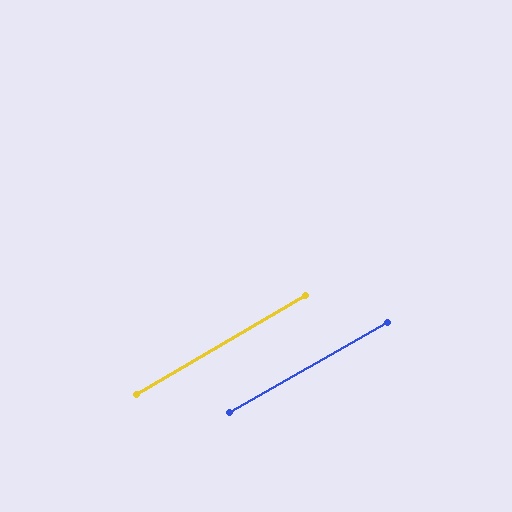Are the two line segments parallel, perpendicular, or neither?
Parallel — their directions differ by only 0.5°.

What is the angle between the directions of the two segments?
Approximately 1 degree.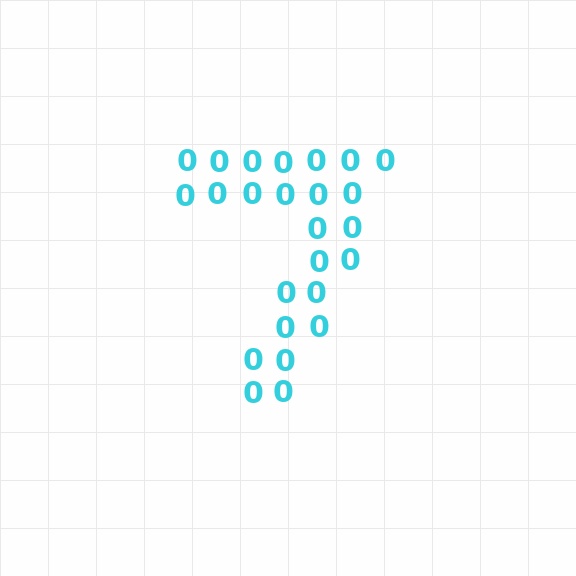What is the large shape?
The large shape is the digit 7.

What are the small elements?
The small elements are digit 0's.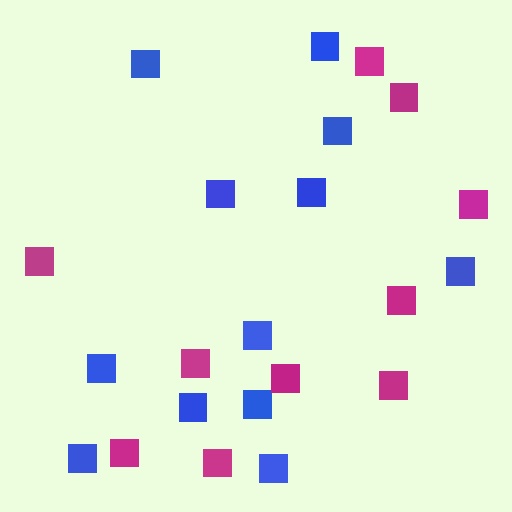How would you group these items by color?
There are 2 groups: one group of blue squares (12) and one group of magenta squares (10).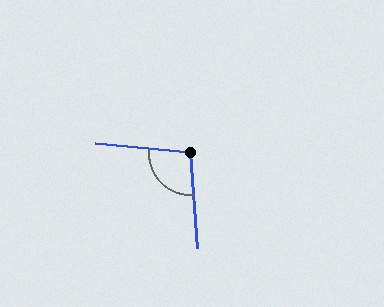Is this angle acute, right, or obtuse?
It is obtuse.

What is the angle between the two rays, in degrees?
Approximately 100 degrees.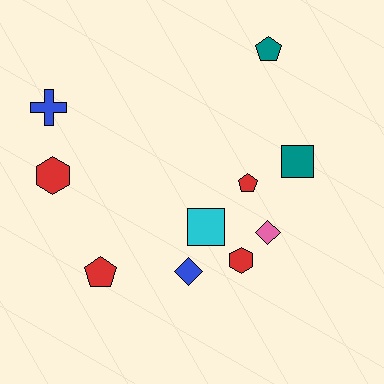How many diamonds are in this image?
There are 2 diamonds.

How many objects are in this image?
There are 10 objects.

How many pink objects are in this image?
There is 1 pink object.